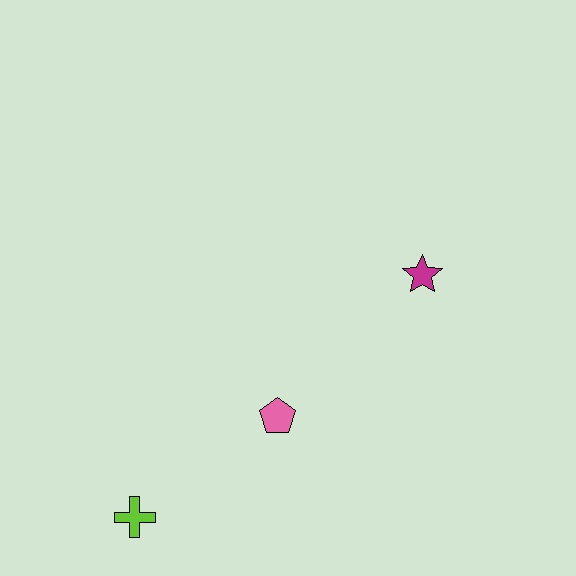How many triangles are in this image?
There are no triangles.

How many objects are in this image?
There are 3 objects.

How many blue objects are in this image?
There are no blue objects.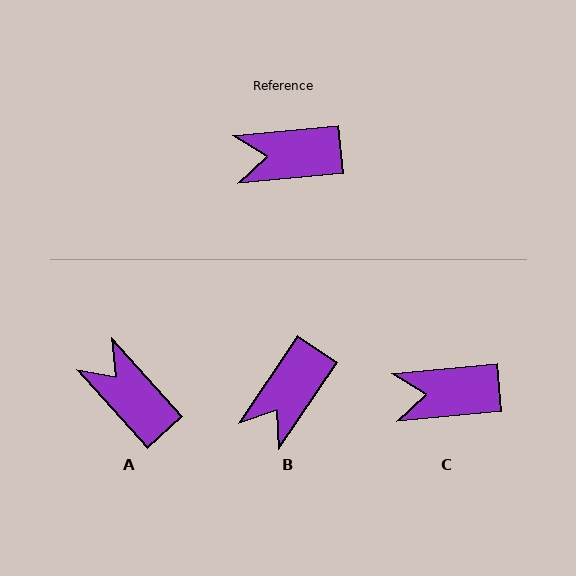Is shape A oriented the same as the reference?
No, it is off by about 53 degrees.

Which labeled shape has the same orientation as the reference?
C.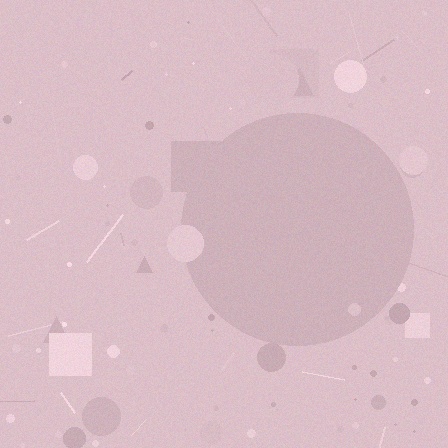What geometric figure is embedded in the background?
A circle is embedded in the background.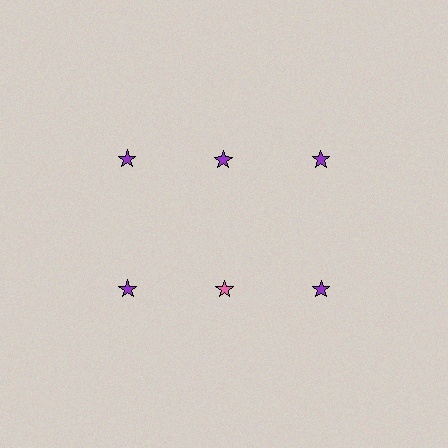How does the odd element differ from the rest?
It has a different color: pink instead of purple.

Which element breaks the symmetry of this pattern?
The pink star in the second row, second from left column breaks the symmetry. All other shapes are purple stars.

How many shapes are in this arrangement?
There are 6 shapes arranged in a grid pattern.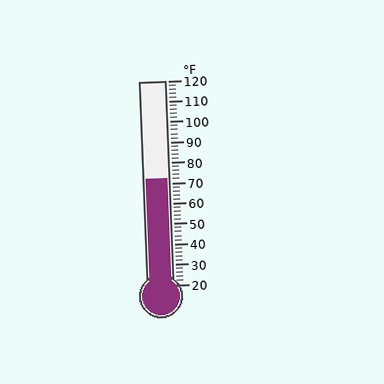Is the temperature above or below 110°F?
The temperature is below 110°F.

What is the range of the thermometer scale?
The thermometer scale ranges from 20°F to 120°F.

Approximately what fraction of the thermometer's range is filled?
The thermometer is filled to approximately 50% of its range.